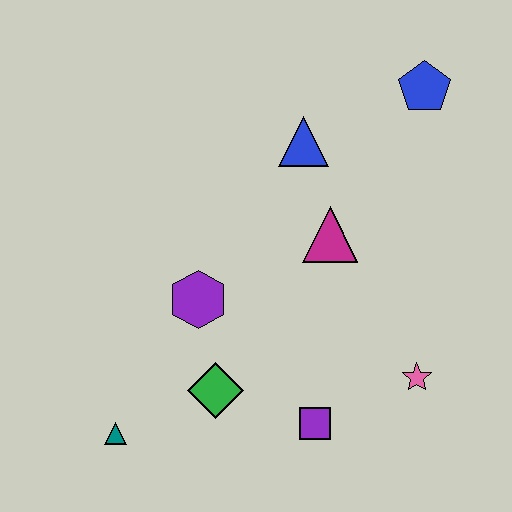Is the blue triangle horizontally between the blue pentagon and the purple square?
No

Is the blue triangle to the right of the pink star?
No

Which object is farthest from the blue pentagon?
The teal triangle is farthest from the blue pentagon.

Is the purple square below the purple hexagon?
Yes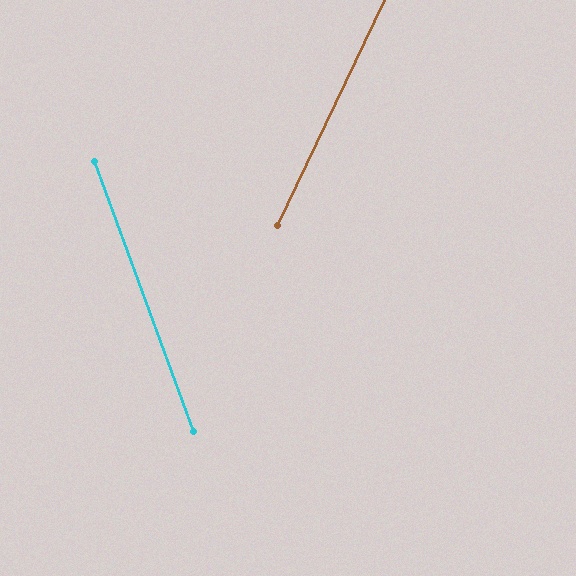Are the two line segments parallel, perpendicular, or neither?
Neither parallel nor perpendicular — they differ by about 45°.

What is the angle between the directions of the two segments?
Approximately 45 degrees.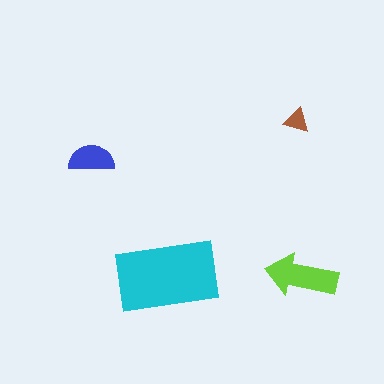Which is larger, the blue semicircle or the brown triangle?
The blue semicircle.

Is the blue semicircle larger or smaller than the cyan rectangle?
Smaller.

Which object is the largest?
The cyan rectangle.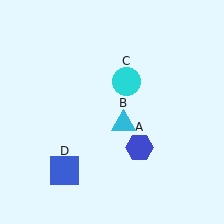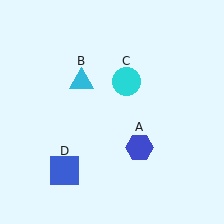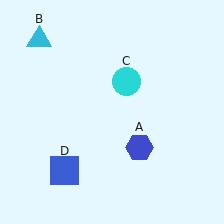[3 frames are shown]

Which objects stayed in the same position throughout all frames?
Blue hexagon (object A) and cyan circle (object C) and blue square (object D) remained stationary.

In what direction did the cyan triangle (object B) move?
The cyan triangle (object B) moved up and to the left.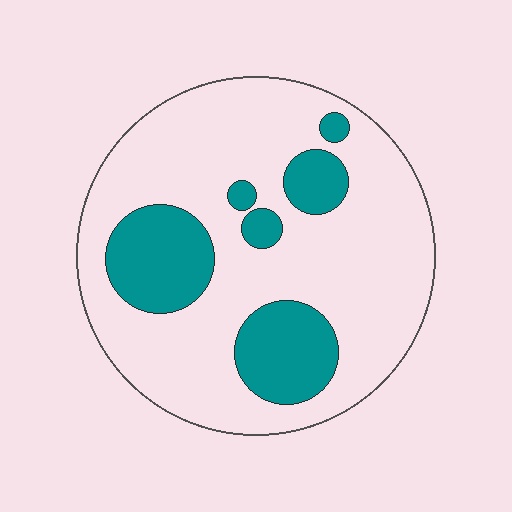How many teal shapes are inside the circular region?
6.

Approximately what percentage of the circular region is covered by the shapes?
Approximately 25%.